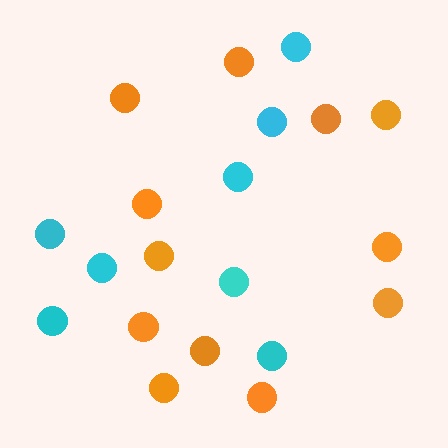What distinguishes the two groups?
There are 2 groups: one group of cyan circles (8) and one group of orange circles (12).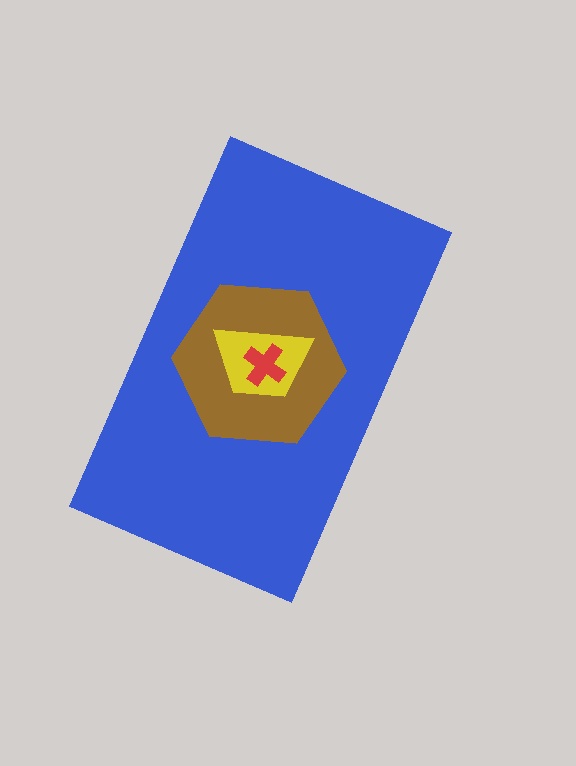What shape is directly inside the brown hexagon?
The yellow trapezoid.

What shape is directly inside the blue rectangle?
The brown hexagon.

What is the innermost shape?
The red cross.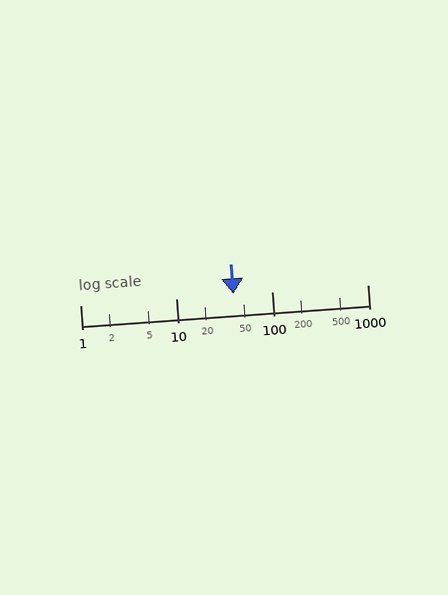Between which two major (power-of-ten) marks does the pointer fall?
The pointer is between 10 and 100.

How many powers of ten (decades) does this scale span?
The scale spans 3 decades, from 1 to 1000.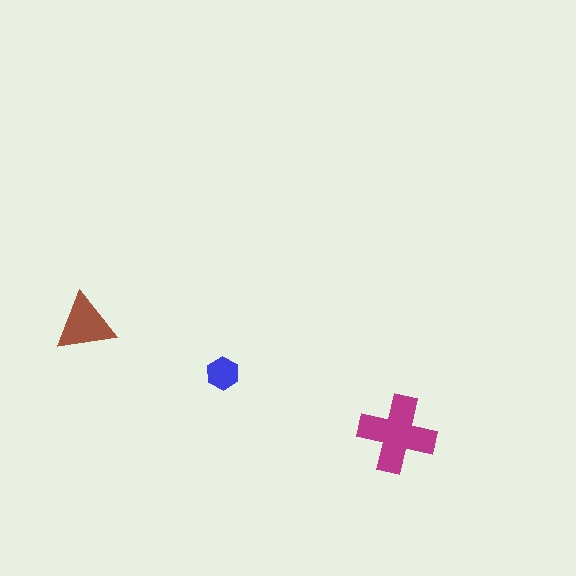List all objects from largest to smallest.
The magenta cross, the brown triangle, the blue hexagon.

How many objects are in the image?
There are 3 objects in the image.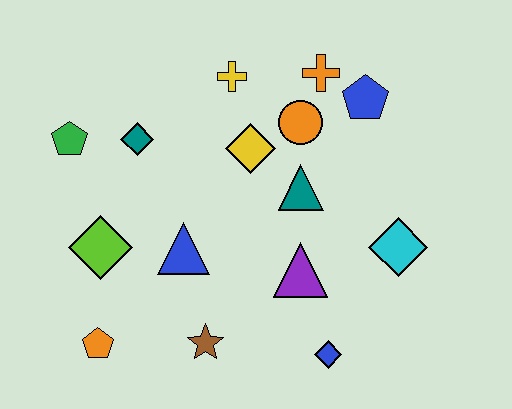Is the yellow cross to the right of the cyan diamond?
No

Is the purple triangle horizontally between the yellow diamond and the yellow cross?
No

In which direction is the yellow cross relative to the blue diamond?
The yellow cross is above the blue diamond.